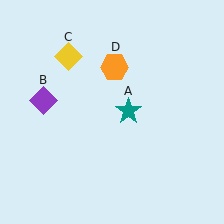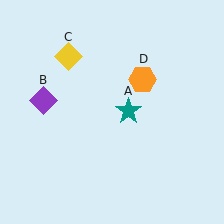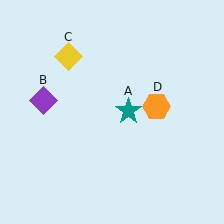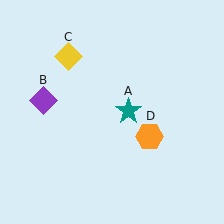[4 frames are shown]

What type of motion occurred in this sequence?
The orange hexagon (object D) rotated clockwise around the center of the scene.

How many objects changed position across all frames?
1 object changed position: orange hexagon (object D).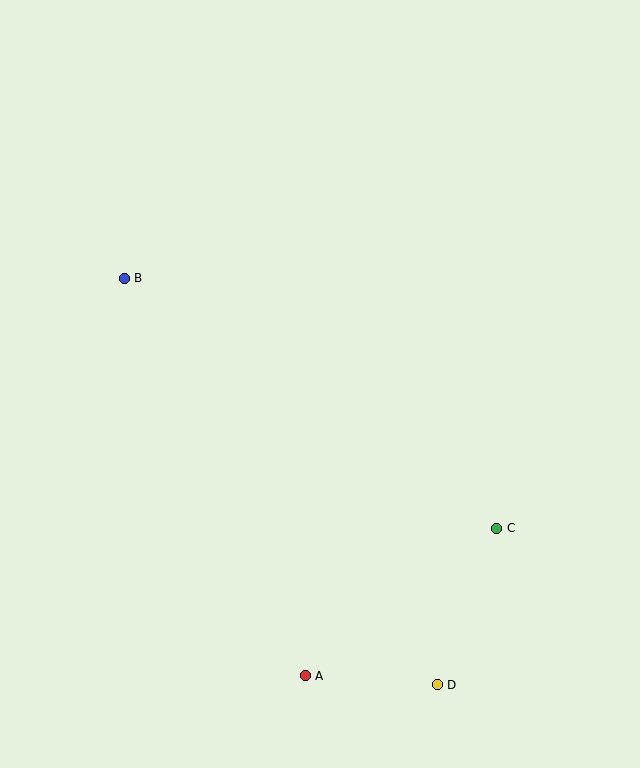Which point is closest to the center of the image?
Point B at (124, 278) is closest to the center.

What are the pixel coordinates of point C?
Point C is at (497, 528).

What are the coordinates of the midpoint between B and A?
The midpoint between B and A is at (215, 477).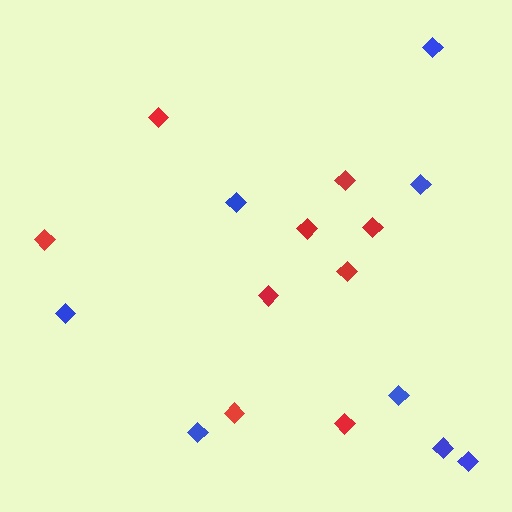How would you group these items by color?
There are 2 groups: one group of red diamonds (9) and one group of blue diamonds (8).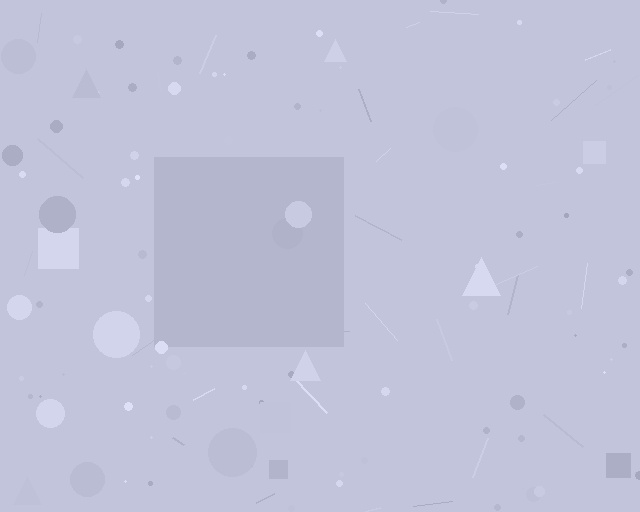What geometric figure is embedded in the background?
A square is embedded in the background.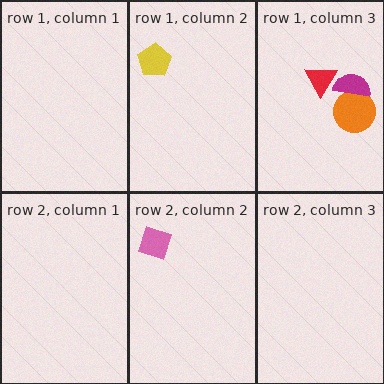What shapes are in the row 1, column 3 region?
The orange circle, the magenta semicircle, the red triangle.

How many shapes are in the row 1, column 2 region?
1.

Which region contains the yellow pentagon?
The row 1, column 2 region.